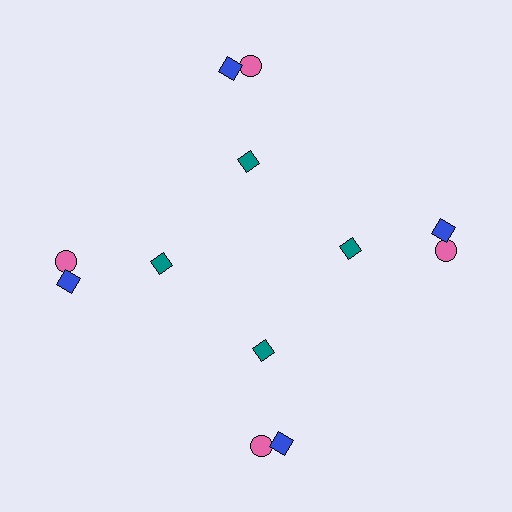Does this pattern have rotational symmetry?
Yes, this pattern has 4-fold rotational symmetry. It looks the same after rotating 90 degrees around the center.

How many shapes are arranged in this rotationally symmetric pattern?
There are 12 shapes, arranged in 4 groups of 3.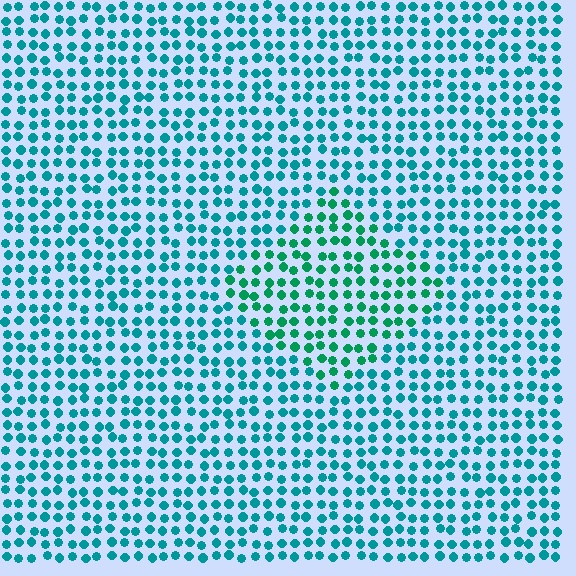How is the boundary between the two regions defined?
The boundary is defined purely by a slight shift in hue (about 28 degrees). Spacing, size, and orientation are identical on both sides.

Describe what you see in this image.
The image is filled with small teal elements in a uniform arrangement. A diamond-shaped region is visible where the elements are tinted to a slightly different hue, forming a subtle color boundary.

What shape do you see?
I see a diamond.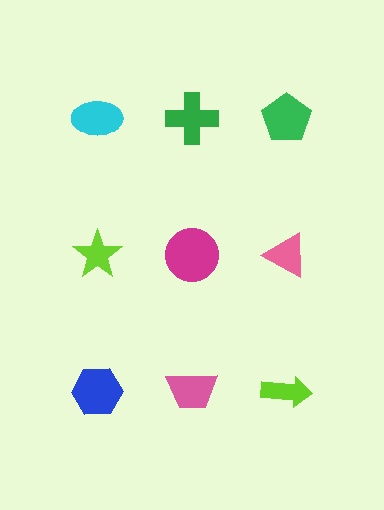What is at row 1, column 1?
A cyan ellipse.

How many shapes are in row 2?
3 shapes.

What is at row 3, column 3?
A lime arrow.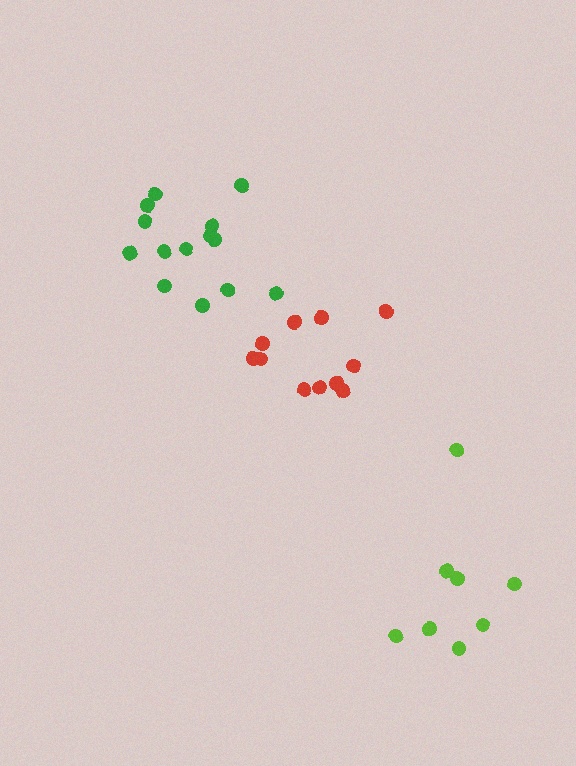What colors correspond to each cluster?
The clusters are colored: red, lime, green.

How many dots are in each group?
Group 1: 11 dots, Group 2: 8 dots, Group 3: 14 dots (33 total).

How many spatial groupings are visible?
There are 3 spatial groupings.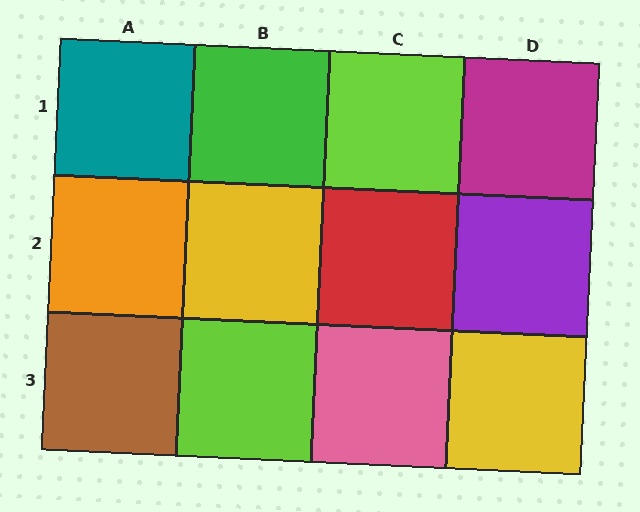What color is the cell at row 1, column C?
Lime.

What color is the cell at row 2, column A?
Orange.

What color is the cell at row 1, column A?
Teal.